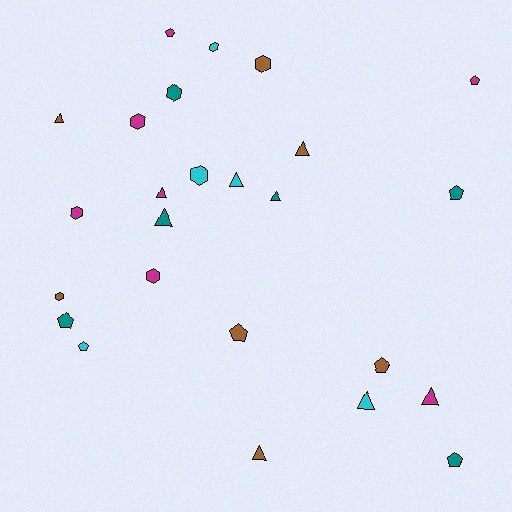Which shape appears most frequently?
Triangle, with 9 objects.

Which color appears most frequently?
Magenta, with 7 objects.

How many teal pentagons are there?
There are 3 teal pentagons.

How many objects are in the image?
There are 25 objects.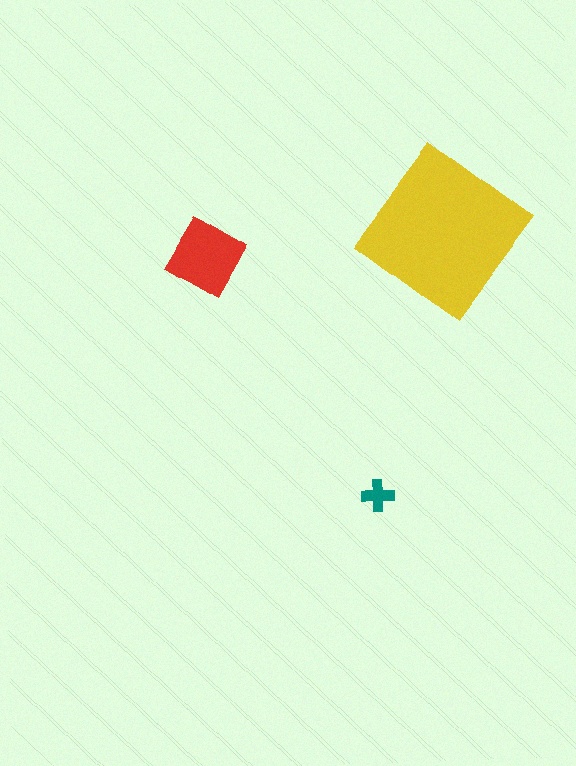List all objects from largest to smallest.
The yellow diamond, the red diamond, the teal cross.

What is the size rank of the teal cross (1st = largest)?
3rd.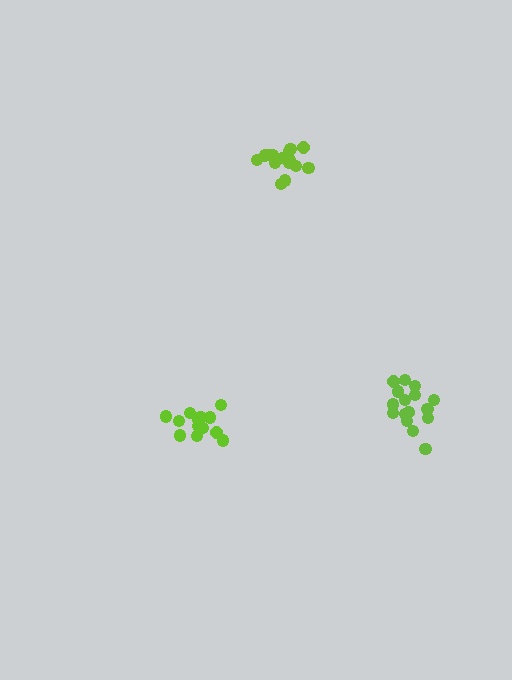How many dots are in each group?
Group 1: 14 dots, Group 2: 17 dots, Group 3: 16 dots (47 total).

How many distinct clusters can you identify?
There are 3 distinct clusters.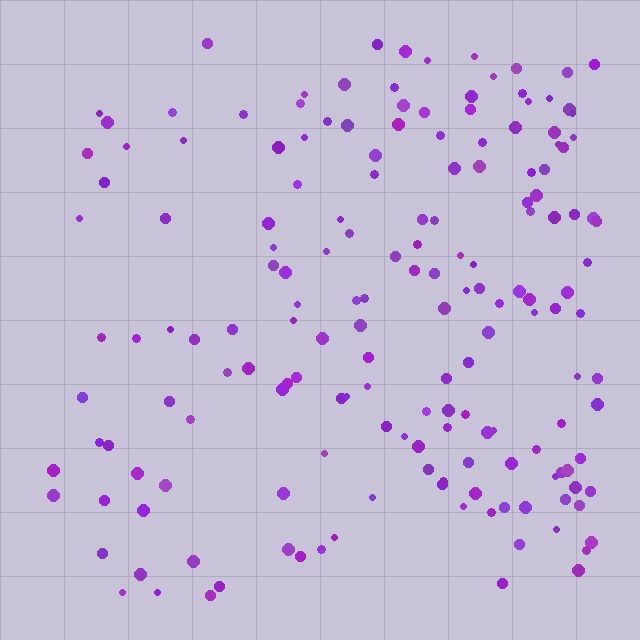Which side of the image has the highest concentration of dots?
The right.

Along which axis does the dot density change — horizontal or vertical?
Horizontal.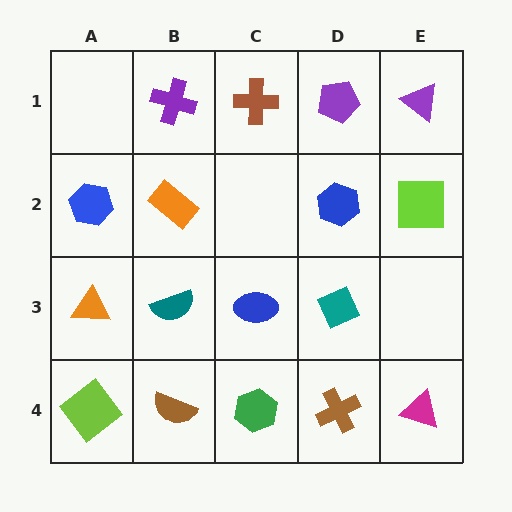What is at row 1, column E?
A purple triangle.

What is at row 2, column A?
A blue hexagon.